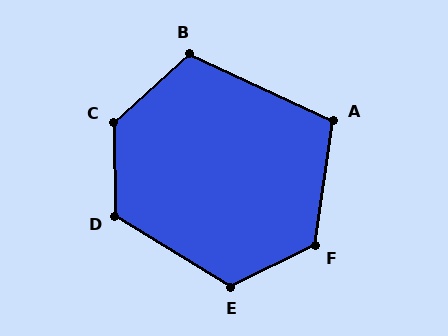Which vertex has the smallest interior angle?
A, at approximately 106 degrees.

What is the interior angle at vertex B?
Approximately 113 degrees (obtuse).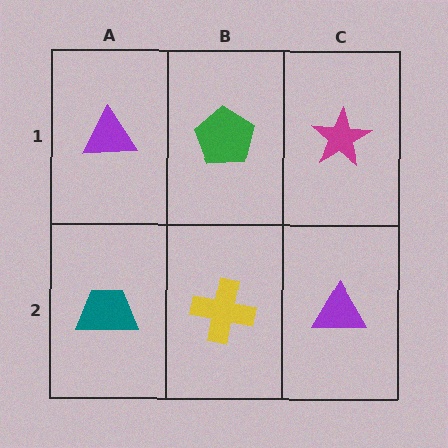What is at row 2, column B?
A yellow cross.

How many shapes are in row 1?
3 shapes.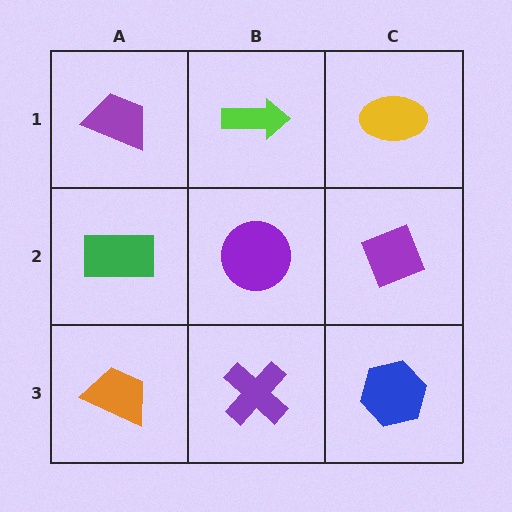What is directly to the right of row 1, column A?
A lime arrow.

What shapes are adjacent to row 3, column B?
A purple circle (row 2, column B), an orange trapezoid (row 3, column A), a blue hexagon (row 3, column C).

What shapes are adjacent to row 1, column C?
A purple diamond (row 2, column C), a lime arrow (row 1, column B).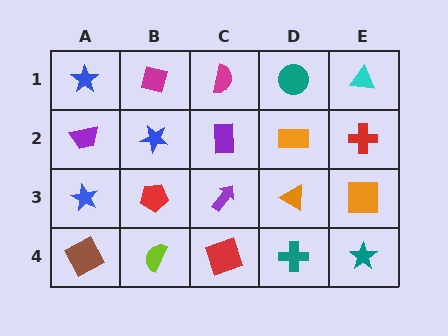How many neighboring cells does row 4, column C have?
3.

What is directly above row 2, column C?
A magenta semicircle.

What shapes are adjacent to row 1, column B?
A blue star (row 2, column B), a blue star (row 1, column A), a magenta semicircle (row 1, column C).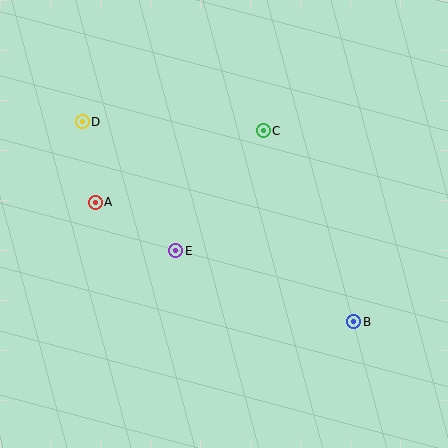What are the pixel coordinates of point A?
Point A is at (95, 202).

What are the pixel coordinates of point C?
Point C is at (263, 131).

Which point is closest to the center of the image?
Point E at (176, 251) is closest to the center.